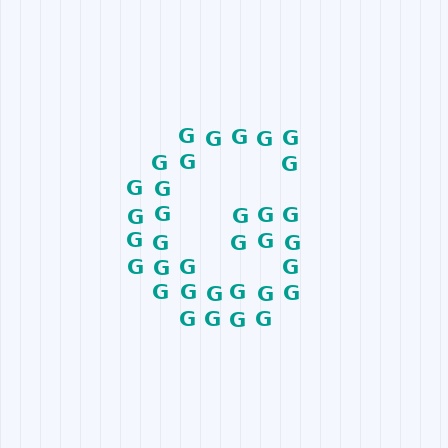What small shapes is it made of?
It is made of small letter G's.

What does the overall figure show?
The overall figure shows the letter G.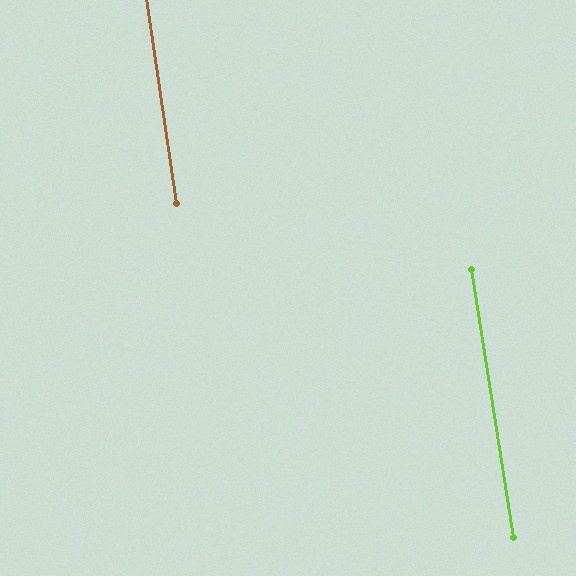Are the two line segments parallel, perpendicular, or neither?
Parallel — their directions differ by only 0.6°.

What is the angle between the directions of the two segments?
Approximately 1 degree.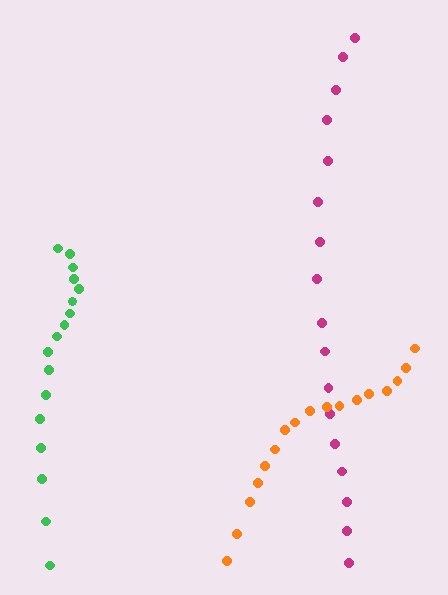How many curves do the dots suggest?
There are 3 distinct paths.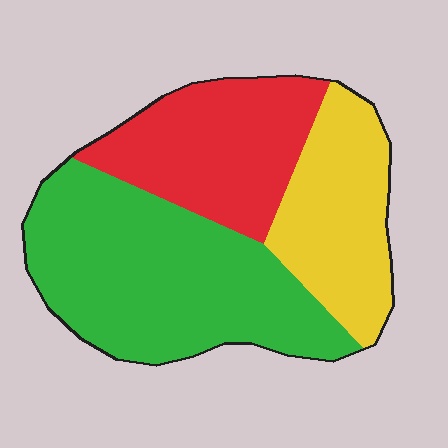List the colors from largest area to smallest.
From largest to smallest: green, red, yellow.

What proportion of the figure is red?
Red covers 28% of the figure.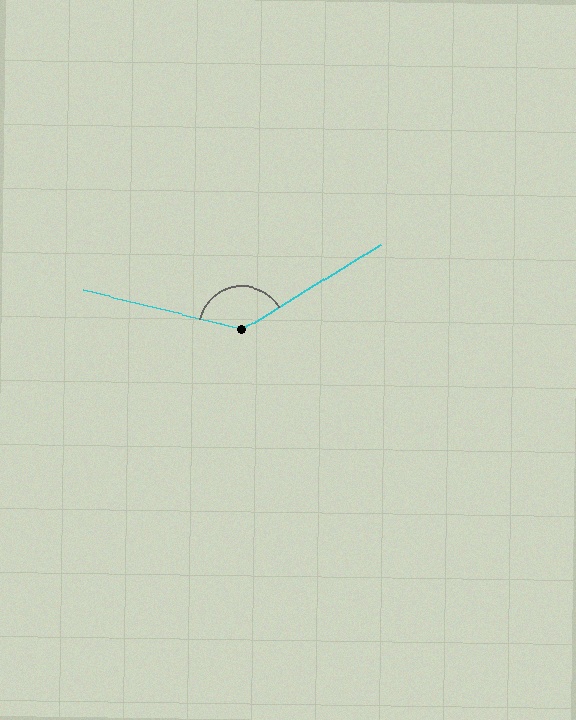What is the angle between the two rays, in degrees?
Approximately 135 degrees.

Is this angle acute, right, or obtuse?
It is obtuse.